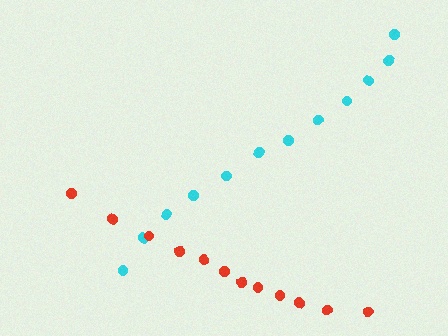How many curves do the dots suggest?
There are 2 distinct paths.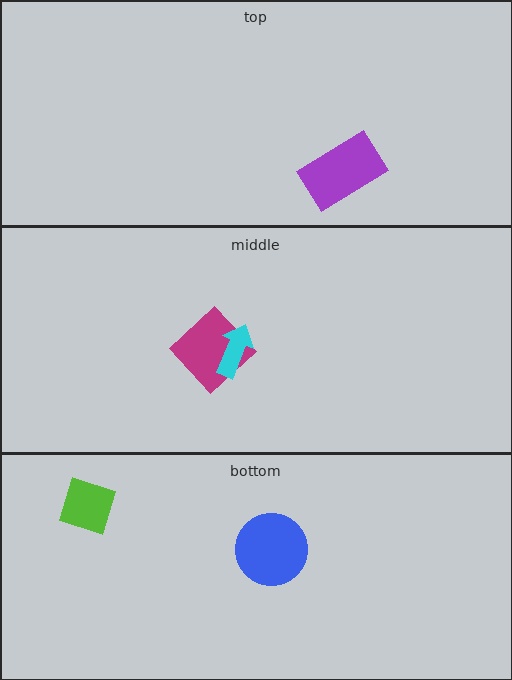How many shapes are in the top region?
1.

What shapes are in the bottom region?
The lime diamond, the blue circle.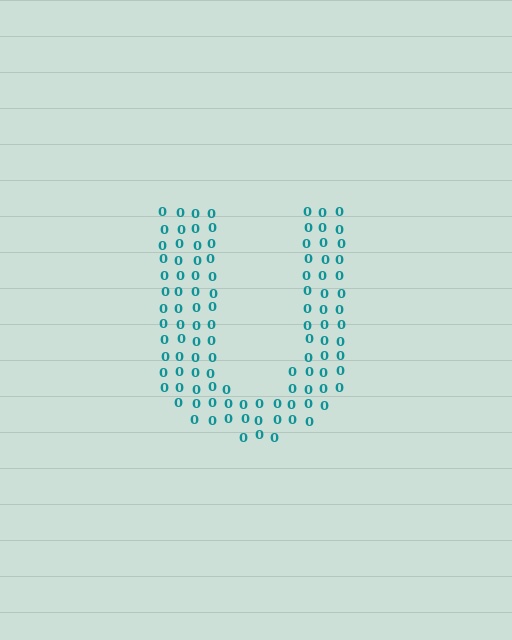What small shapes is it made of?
It is made of small digit 0's.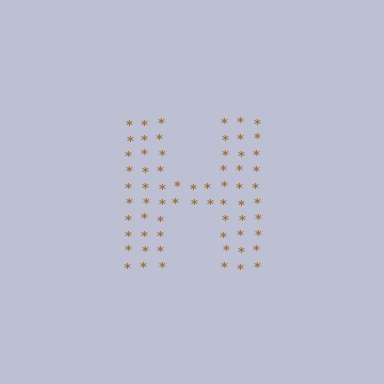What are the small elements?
The small elements are asterisks.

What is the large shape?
The large shape is the letter H.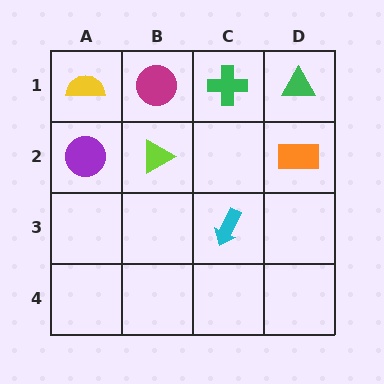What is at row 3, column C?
A cyan arrow.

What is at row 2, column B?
A lime triangle.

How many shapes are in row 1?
4 shapes.